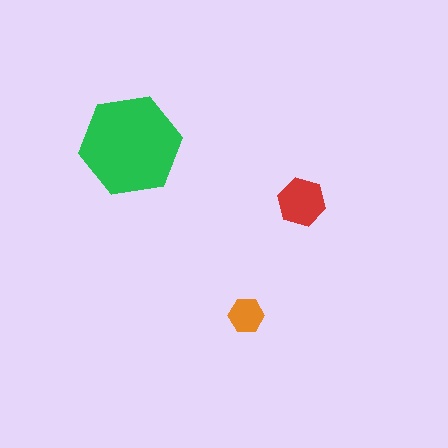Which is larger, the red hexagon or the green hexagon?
The green one.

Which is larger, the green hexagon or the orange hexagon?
The green one.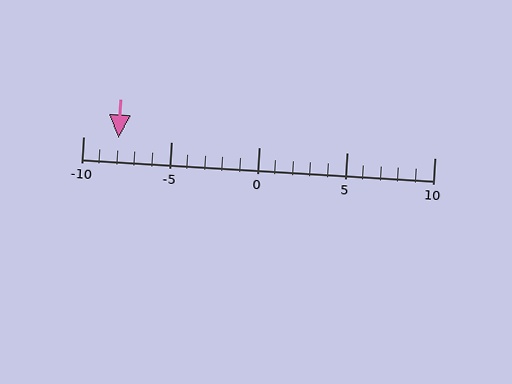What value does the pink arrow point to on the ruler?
The pink arrow points to approximately -8.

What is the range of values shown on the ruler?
The ruler shows values from -10 to 10.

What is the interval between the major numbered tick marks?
The major tick marks are spaced 5 units apart.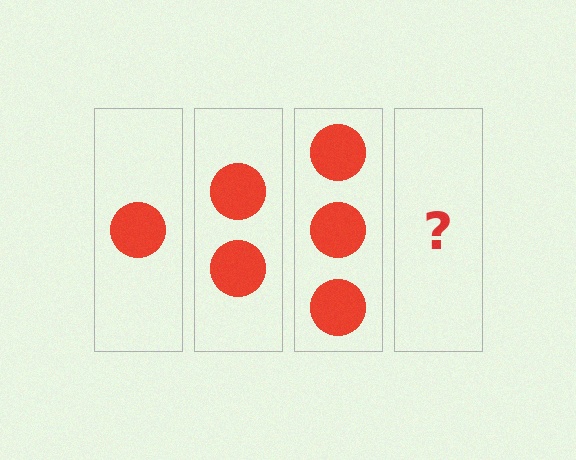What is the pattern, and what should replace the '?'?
The pattern is that each step adds one more circle. The '?' should be 4 circles.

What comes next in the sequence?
The next element should be 4 circles.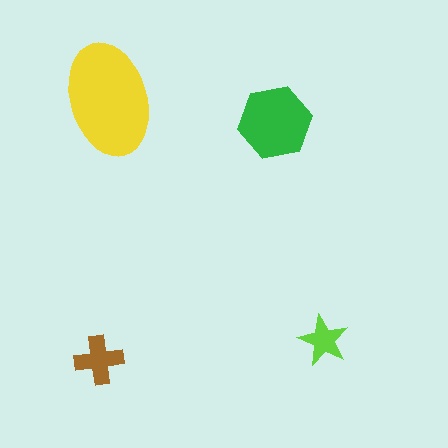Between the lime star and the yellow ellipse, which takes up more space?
The yellow ellipse.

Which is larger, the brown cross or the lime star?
The brown cross.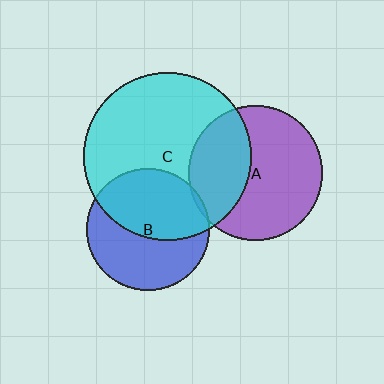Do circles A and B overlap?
Yes.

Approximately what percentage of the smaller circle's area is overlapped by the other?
Approximately 5%.